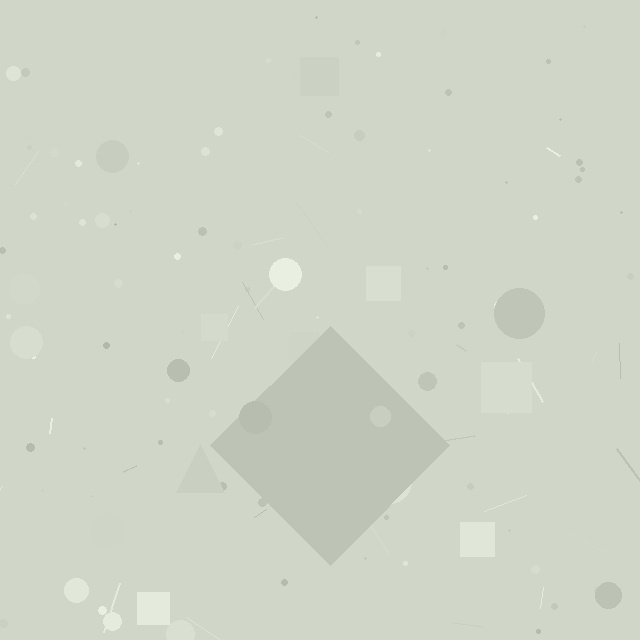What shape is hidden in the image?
A diamond is hidden in the image.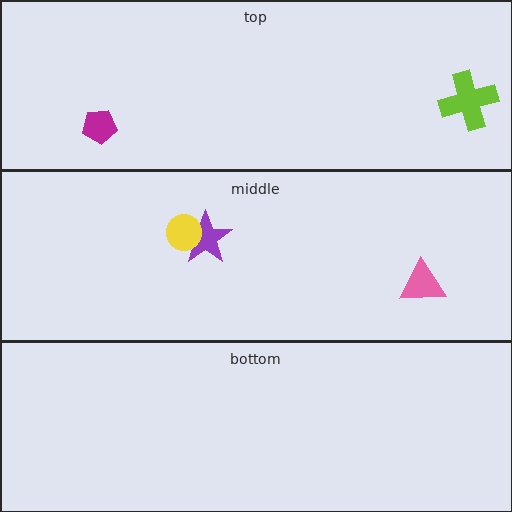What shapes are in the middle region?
The purple star, the yellow circle, the pink triangle.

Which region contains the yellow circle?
The middle region.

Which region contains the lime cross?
The top region.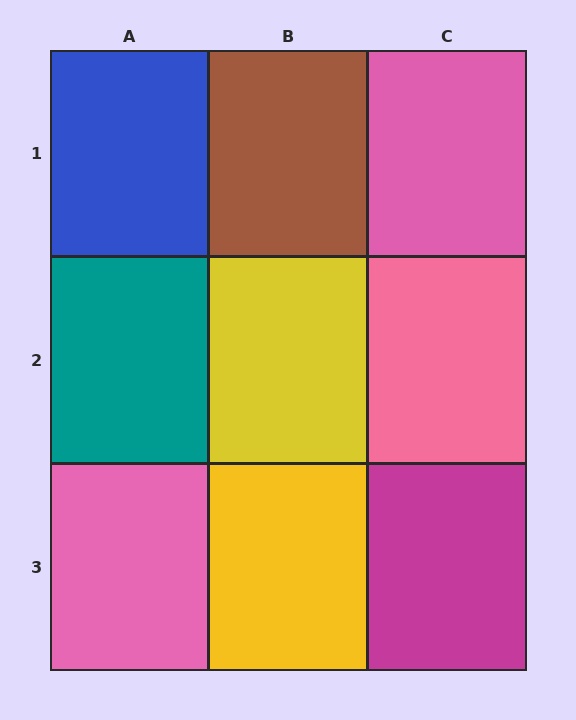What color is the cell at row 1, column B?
Brown.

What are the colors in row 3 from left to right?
Pink, yellow, magenta.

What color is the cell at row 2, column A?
Teal.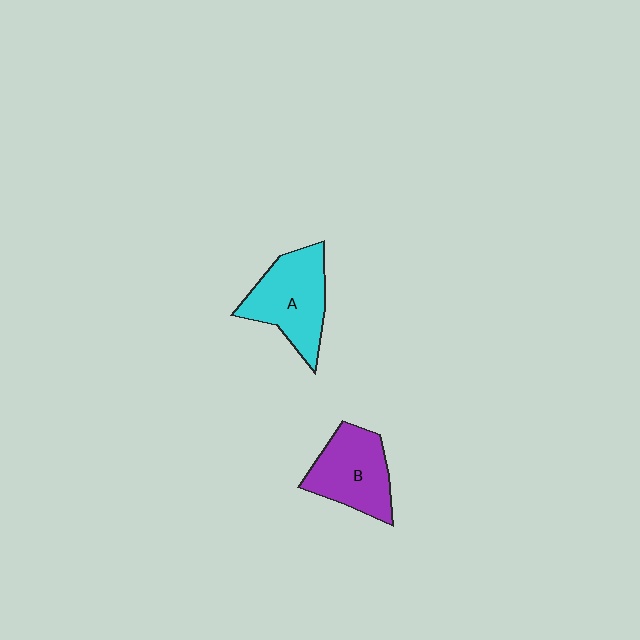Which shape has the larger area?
Shape A (cyan).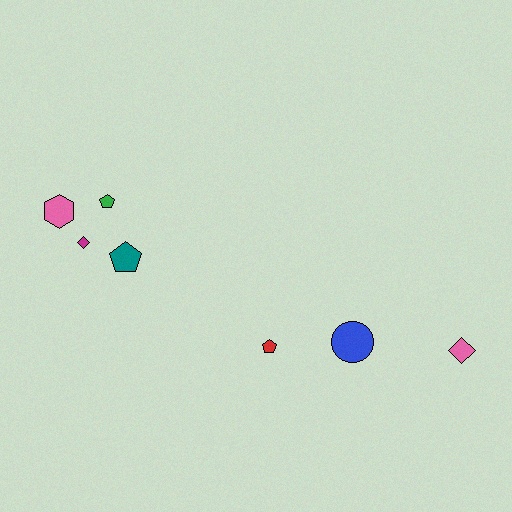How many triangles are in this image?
There are no triangles.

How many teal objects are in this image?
There is 1 teal object.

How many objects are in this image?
There are 7 objects.